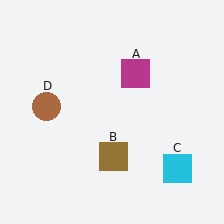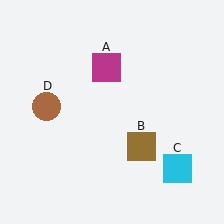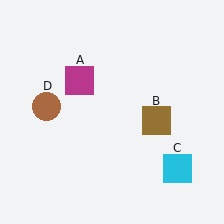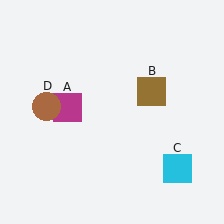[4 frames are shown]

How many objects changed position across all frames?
2 objects changed position: magenta square (object A), brown square (object B).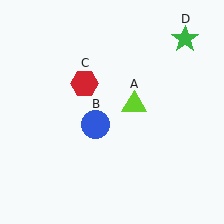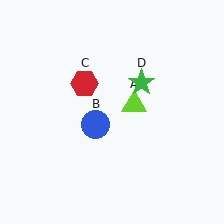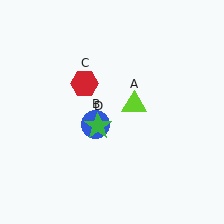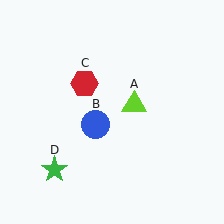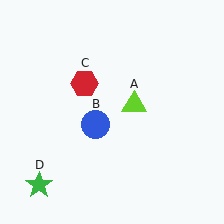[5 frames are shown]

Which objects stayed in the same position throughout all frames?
Lime triangle (object A) and blue circle (object B) and red hexagon (object C) remained stationary.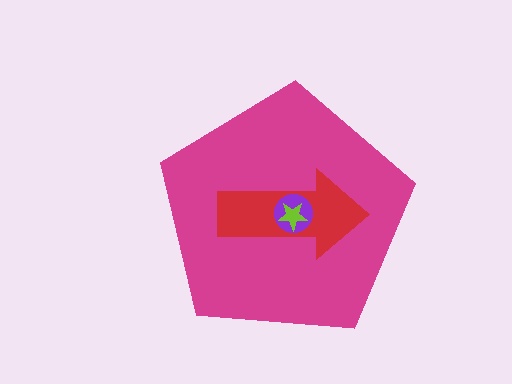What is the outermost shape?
The magenta pentagon.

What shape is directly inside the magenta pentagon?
The red arrow.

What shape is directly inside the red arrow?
The purple circle.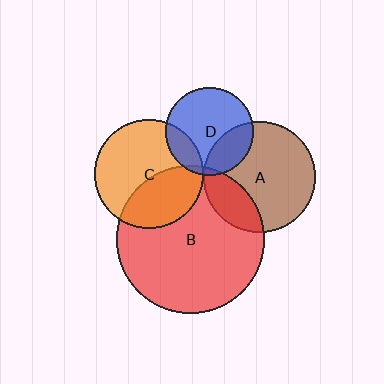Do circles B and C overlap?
Yes.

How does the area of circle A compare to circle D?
Approximately 1.6 times.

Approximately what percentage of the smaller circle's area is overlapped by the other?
Approximately 40%.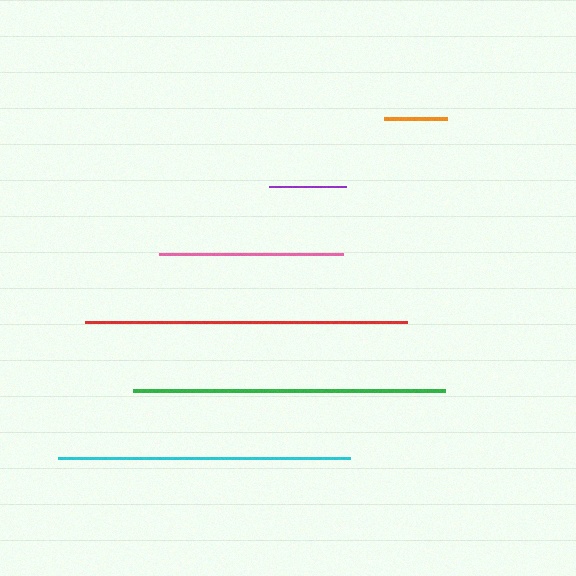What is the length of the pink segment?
The pink segment is approximately 184 pixels long.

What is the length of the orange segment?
The orange segment is approximately 63 pixels long.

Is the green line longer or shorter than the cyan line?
The green line is longer than the cyan line.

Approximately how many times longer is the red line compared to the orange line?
The red line is approximately 5.1 times the length of the orange line.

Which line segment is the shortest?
The orange line is the shortest at approximately 63 pixels.